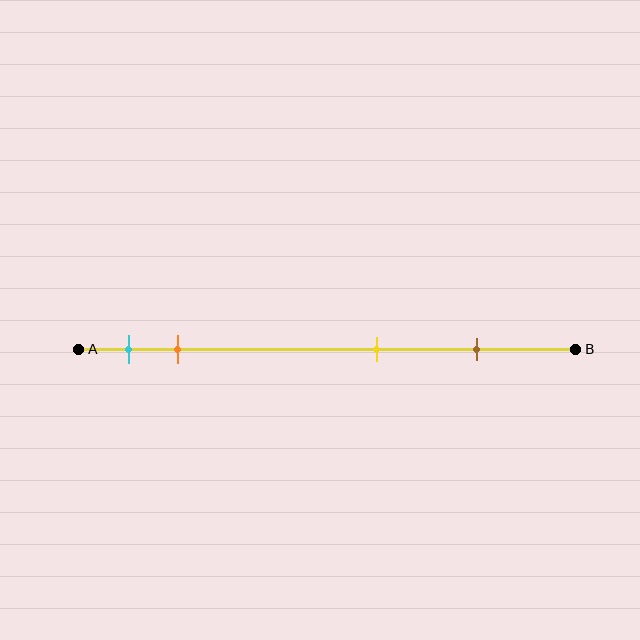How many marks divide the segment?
There are 4 marks dividing the segment.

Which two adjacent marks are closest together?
The cyan and orange marks are the closest adjacent pair.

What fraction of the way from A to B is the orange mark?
The orange mark is approximately 20% (0.2) of the way from A to B.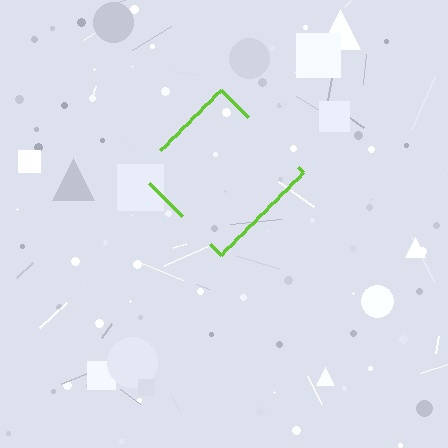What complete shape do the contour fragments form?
The contour fragments form a diamond.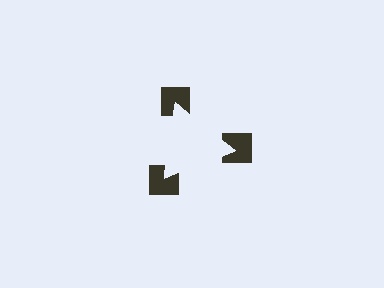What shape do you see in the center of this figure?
An illusory triangle — its edges are inferred from the aligned wedge cuts in the notched squares, not physically drawn.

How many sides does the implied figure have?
3 sides.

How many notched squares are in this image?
There are 3 — one at each vertex of the illusory triangle.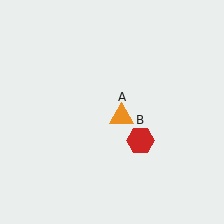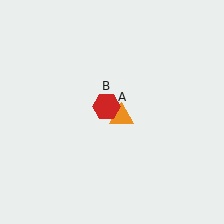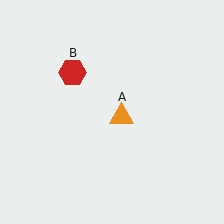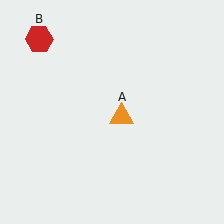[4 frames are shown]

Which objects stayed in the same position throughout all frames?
Orange triangle (object A) remained stationary.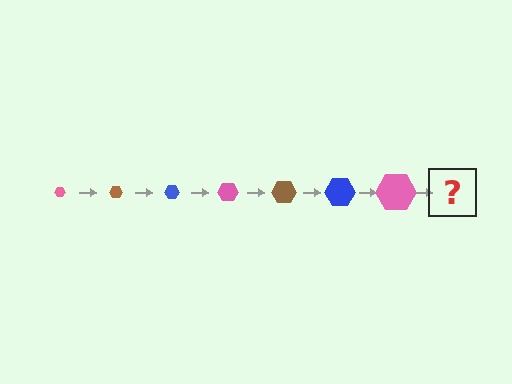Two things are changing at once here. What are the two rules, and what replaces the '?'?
The two rules are that the hexagon grows larger each step and the color cycles through pink, brown, and blue. The '?' should be a brown hexagon, larger than the previous one.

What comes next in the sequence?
The next element should be a brown hexagon, larger than the previous one.